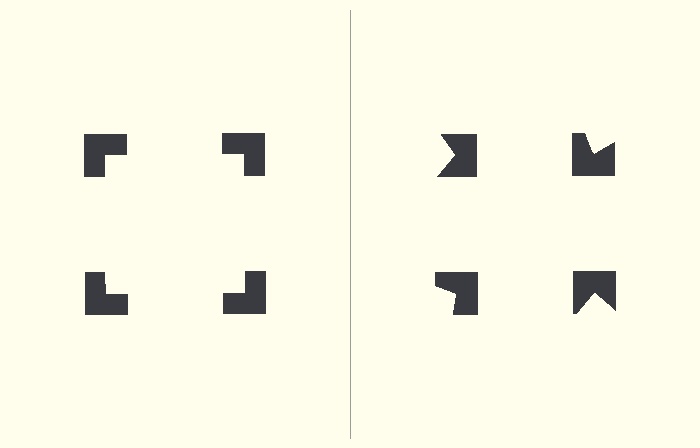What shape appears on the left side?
An illusory square.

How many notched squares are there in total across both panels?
8 — 4 on each side.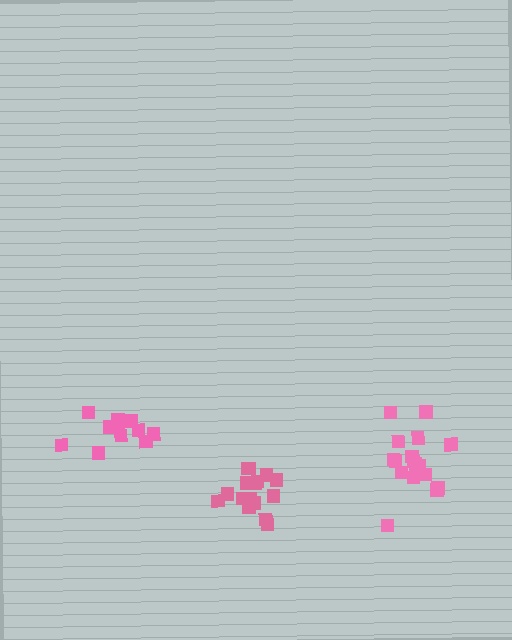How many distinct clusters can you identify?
There are 3 distinct clusters.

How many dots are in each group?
Group 1: 16 dots, Group 2: 17 dots, Group 3: 11 dots (44 total).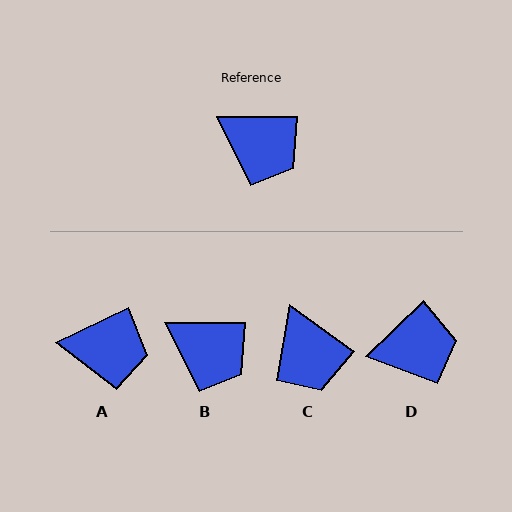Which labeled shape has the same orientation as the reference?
B.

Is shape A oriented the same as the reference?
No, it is off by about 26 degrees.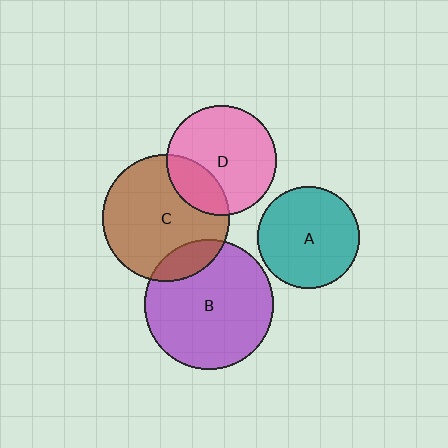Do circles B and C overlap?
Yes.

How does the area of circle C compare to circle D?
Approximately 1.3 times.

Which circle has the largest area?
Circle B (purple).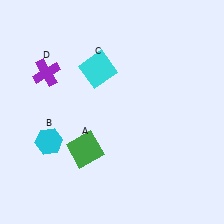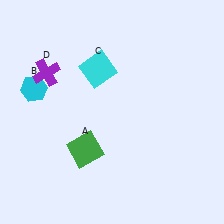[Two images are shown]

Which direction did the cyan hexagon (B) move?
The cyan hexagon (B) moved up.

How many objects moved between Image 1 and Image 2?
1 object moved between the two images.